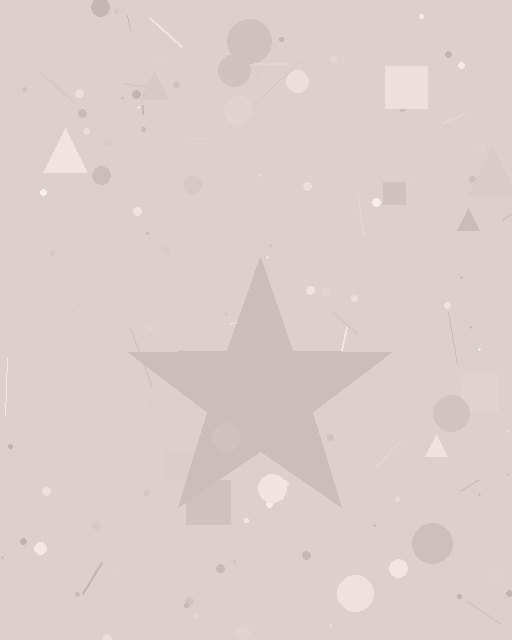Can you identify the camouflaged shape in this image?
The camouflaged shape is a star.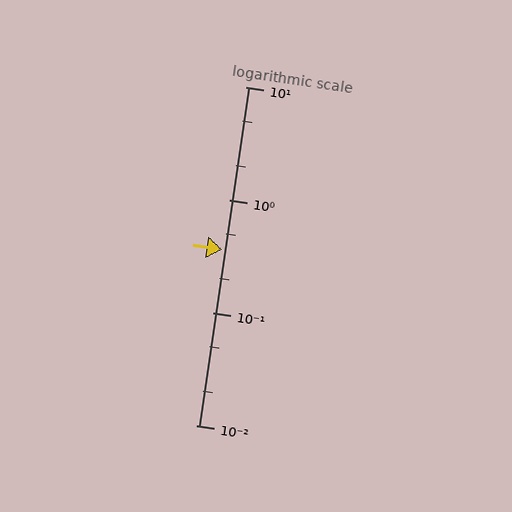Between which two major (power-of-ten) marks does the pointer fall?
The pointer is between 0.1 and 1.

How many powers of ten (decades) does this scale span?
The scale spans 3 decades, from 0.01 to 10.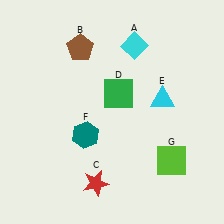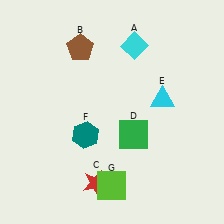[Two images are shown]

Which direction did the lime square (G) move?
The lime square (G) moved left.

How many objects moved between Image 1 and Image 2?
2 objects moved between the two images.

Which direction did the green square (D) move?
The green square (D) moved down.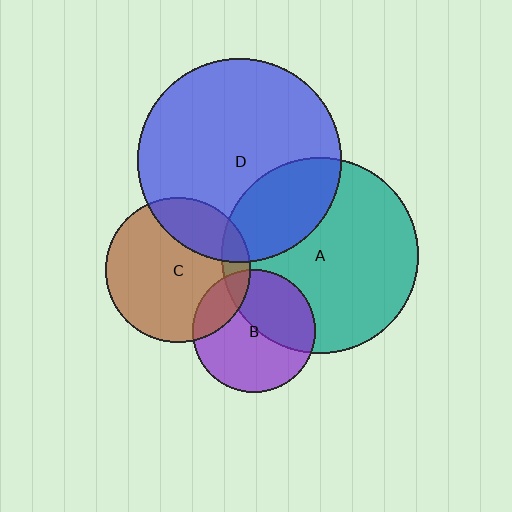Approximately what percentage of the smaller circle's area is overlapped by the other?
Approximately 40%.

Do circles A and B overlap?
Yes.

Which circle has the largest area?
Circle D (blue).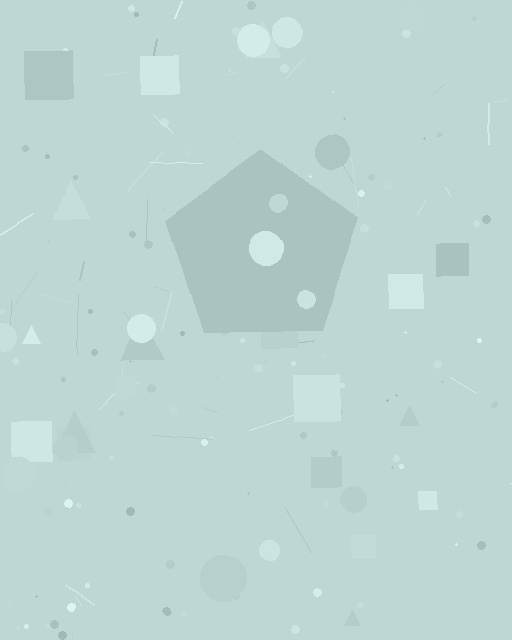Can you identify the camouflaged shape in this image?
The camouflaged shape is a pentagon.